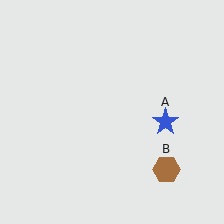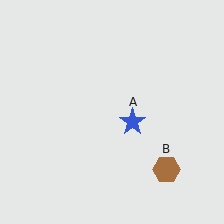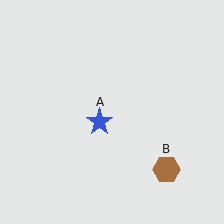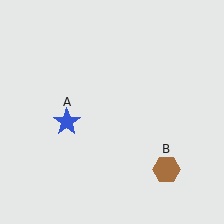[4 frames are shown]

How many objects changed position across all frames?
1 object changed position: blue star (object A).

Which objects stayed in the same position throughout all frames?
Brown hexagon (object B) remained stationary.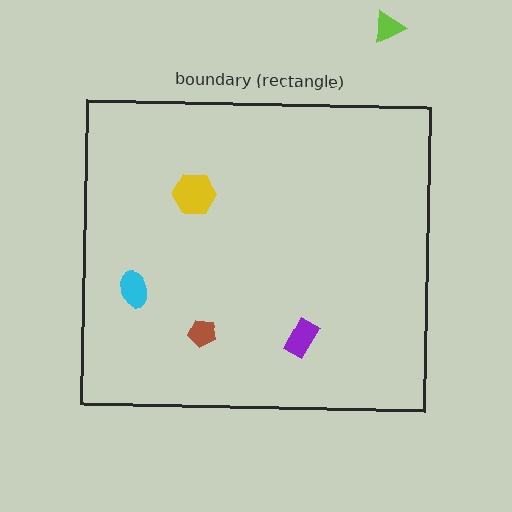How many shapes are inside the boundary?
4 inside, 1 outside.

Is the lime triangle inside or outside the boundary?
Outside.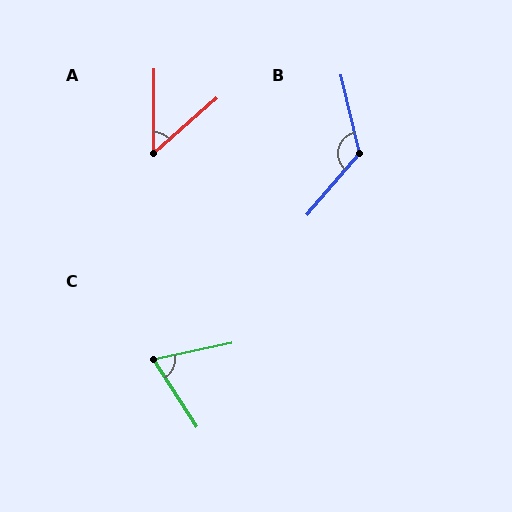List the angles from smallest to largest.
A (49°), C (69°), B (126°).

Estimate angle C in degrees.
Approximately 69 degrees.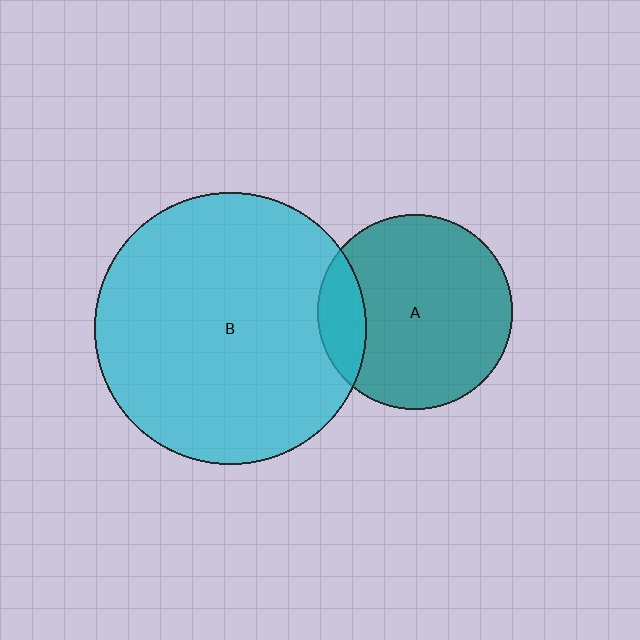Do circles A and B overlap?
Yes.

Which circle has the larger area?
Circle B (cyan).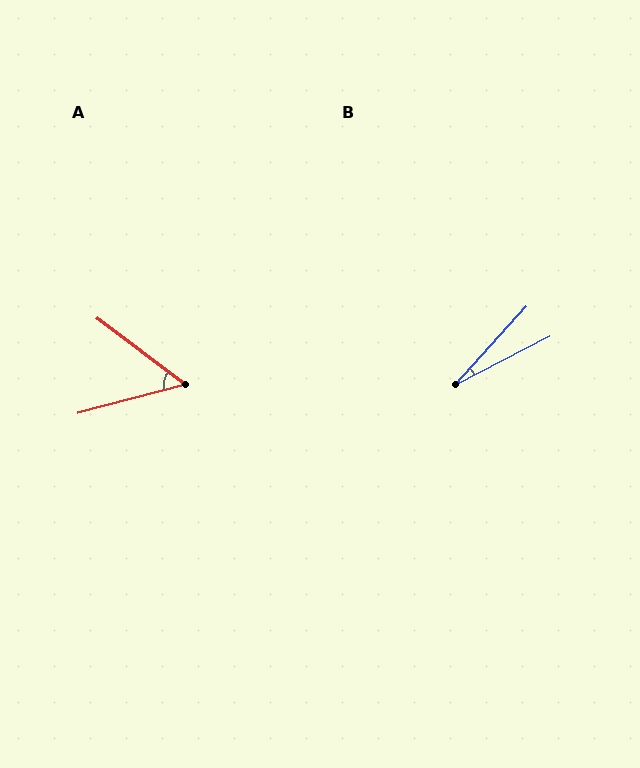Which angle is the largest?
A, at approximately 52 degrees.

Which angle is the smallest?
B, at approximately 21 degrees.